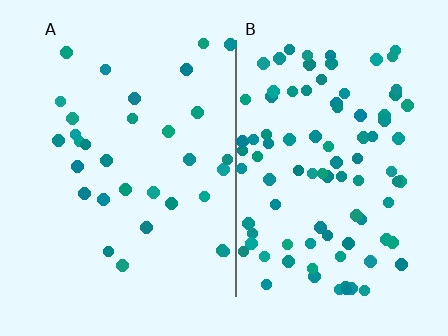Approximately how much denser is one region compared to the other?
Approximately 2.9× — region B over region A.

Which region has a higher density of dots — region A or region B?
B (the right).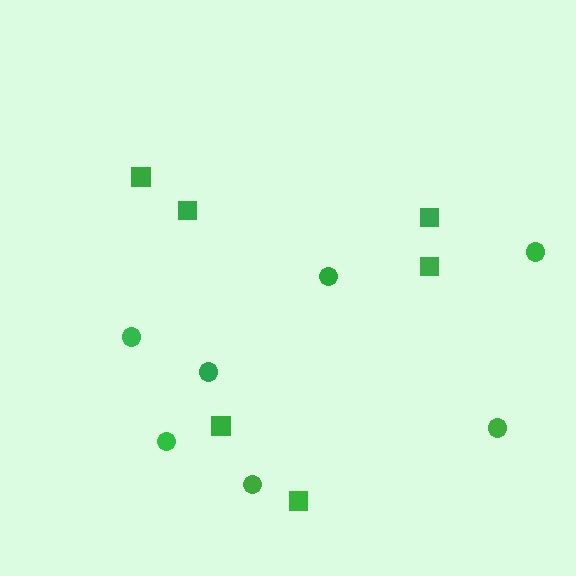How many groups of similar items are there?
There are 2 groups: one group of squares (6) and one group of circles (7).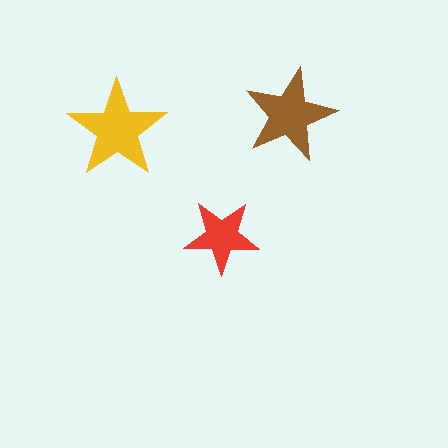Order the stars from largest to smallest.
the yellow one, the brown one, the red one.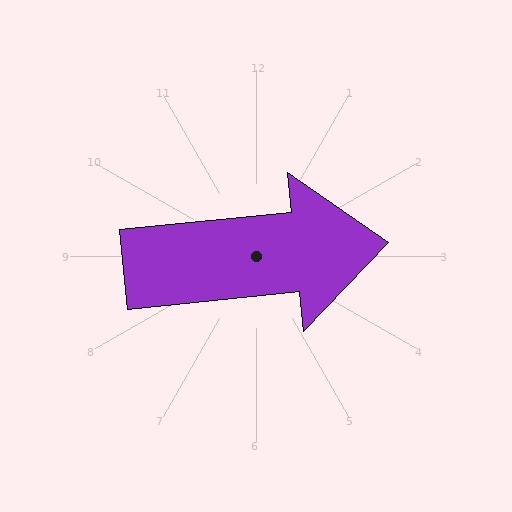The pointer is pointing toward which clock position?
Roughly 3 o'clock.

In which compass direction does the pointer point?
East.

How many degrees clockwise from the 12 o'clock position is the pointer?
Approximately 84 degrees.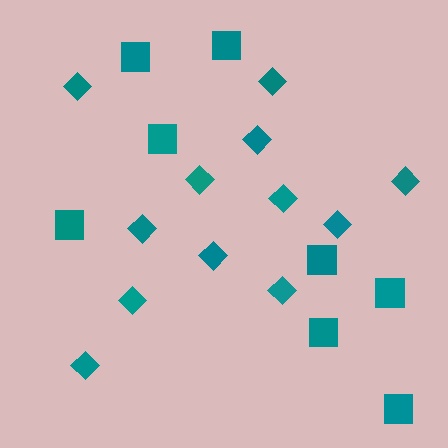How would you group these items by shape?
There are 2 groups: one group of diamonds (12) and one group of squares (8).